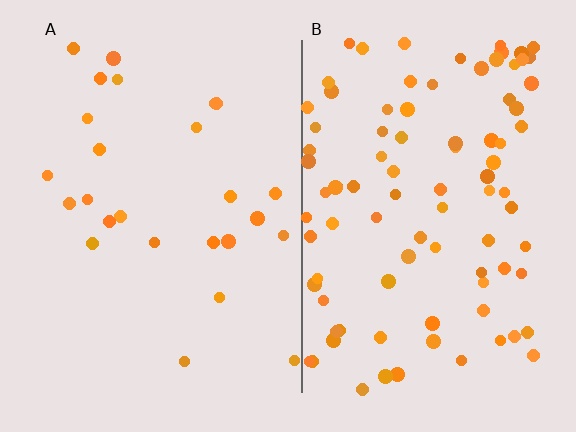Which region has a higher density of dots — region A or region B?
B (the right).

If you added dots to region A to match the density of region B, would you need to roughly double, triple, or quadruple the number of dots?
Approximately quadruple.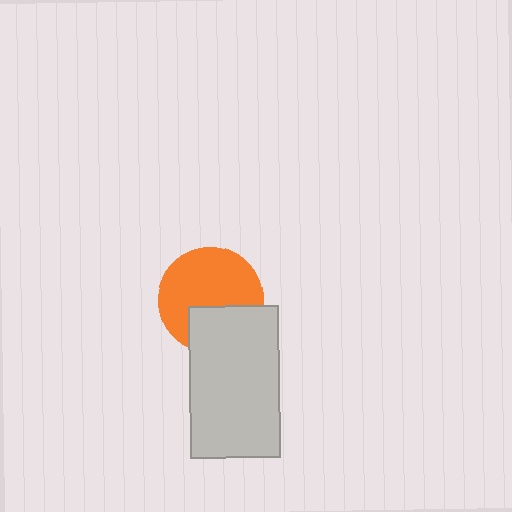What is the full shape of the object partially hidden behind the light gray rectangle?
The partially hidden object is an orange circle.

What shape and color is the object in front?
The object in front is a light gray rectangle.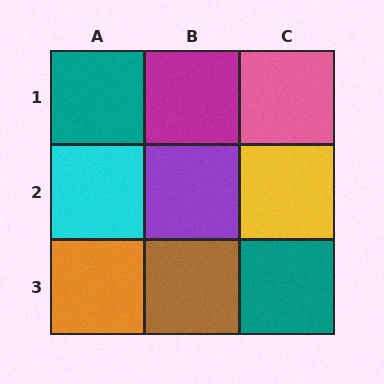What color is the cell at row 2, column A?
Cyan.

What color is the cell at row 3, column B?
Brown.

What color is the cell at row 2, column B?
Purple.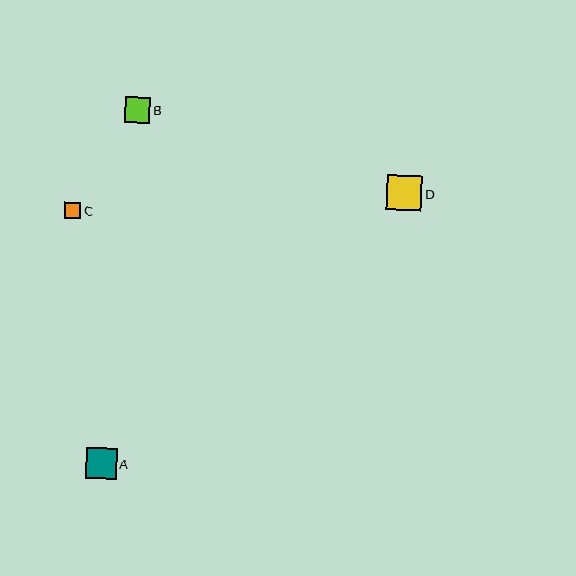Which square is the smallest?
Square C is the smallest with a size of approximately 16 pixels.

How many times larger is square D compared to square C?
Square D is approximately 2.2 times the size of square C.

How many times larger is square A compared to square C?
Square A is approximately 2.0 times the size of square C.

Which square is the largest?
Square D is the largest with a size of approximately 35 pixels.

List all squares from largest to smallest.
From largest to smallest: D, A, B, C.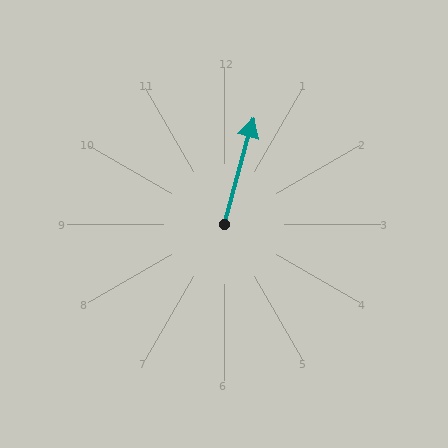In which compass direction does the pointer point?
North.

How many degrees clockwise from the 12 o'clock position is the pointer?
Approximately 16 degrees.